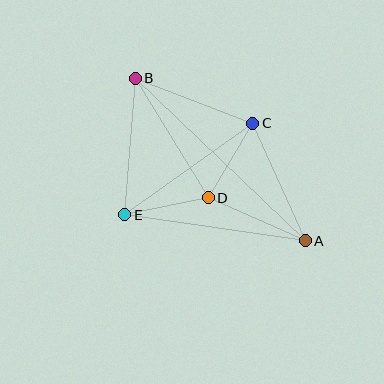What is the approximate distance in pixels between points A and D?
The distance between A and D is approximately 106 pixels.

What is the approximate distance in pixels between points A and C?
The distance between A and C is approximately 129 pixels.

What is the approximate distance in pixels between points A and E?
The distance between A and E is approximately 183 pixels.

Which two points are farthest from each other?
Points A and B are farthest from each other.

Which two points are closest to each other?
Points D and E are closest to each other.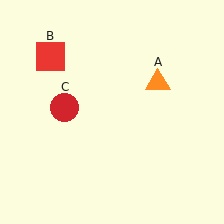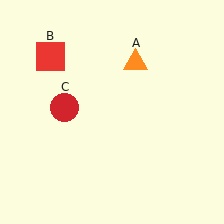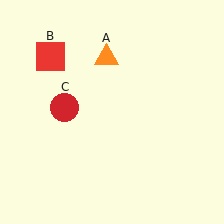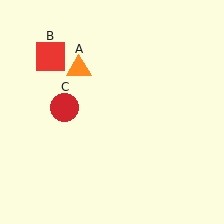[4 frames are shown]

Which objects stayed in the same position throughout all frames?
Red square (object B) and red circle (object C) remained stationary.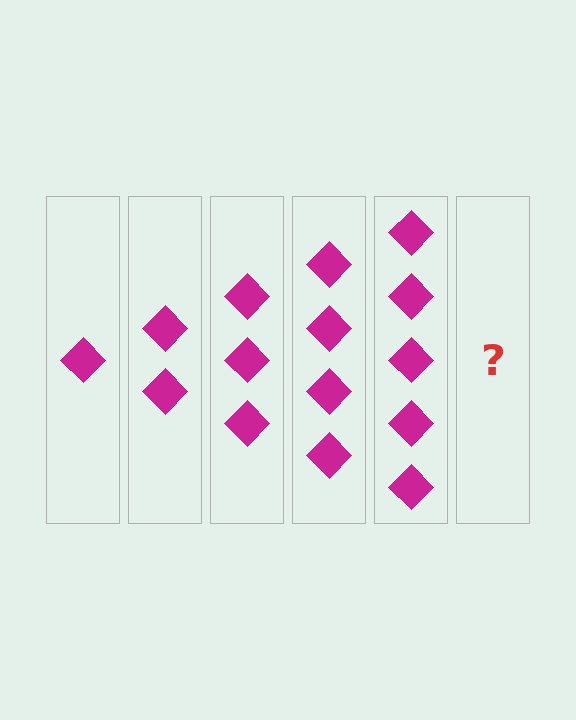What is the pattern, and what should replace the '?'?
The pattern is that each step adds one more diamond. The '?' should be 6 diamonds.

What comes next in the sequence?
The next element should be 6 diamonds.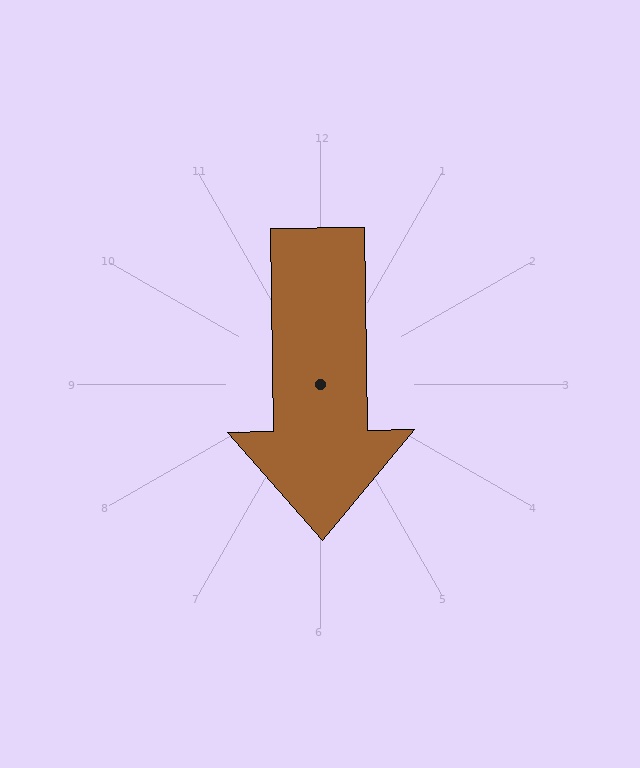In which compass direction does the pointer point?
South.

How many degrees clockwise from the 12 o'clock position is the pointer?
Approximately 179 degrees.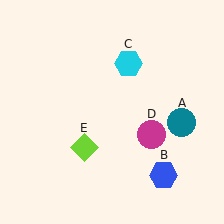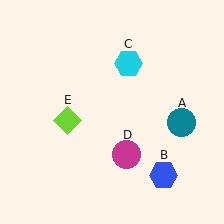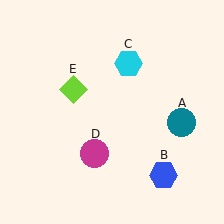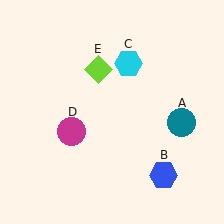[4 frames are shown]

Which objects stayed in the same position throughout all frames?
Teal circle (object A) and blue hexagon (object B) and cyan hexagon (object C) remained stationary.